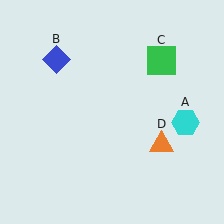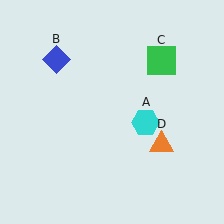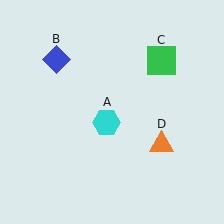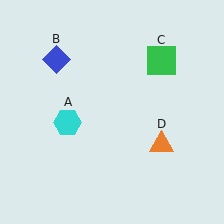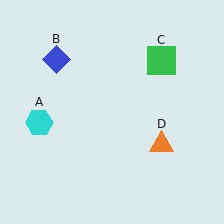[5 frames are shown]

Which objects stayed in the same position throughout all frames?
Blue diamond (object B) and green square (object C) and orange triangle (object D) remained stationary.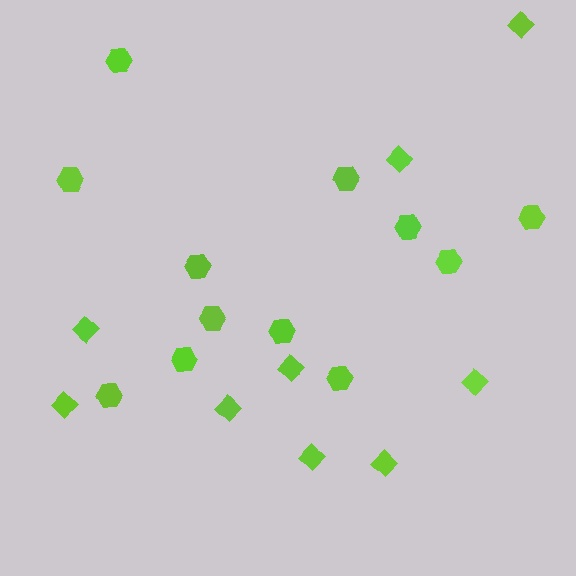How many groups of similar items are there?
There are 2 groups: one group of diamonds (9) and one group of hexagons (12).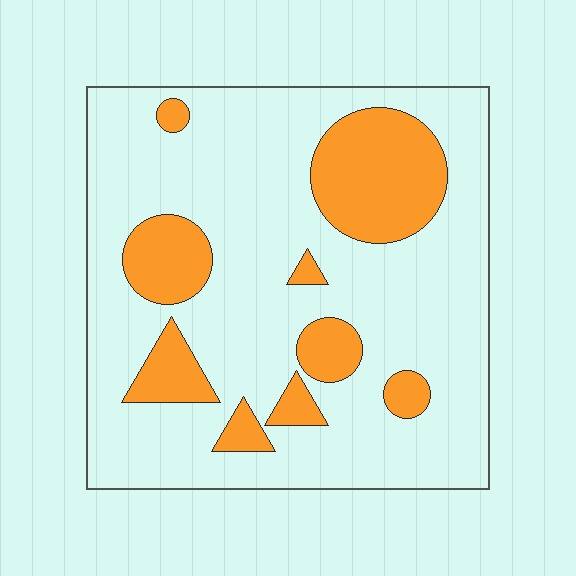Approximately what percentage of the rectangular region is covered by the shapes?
Approximately 20%.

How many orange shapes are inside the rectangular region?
9.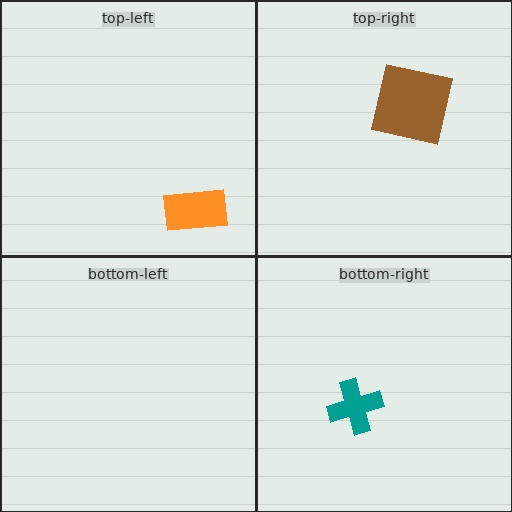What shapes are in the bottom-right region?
The teal cross.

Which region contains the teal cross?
The bottom-right region.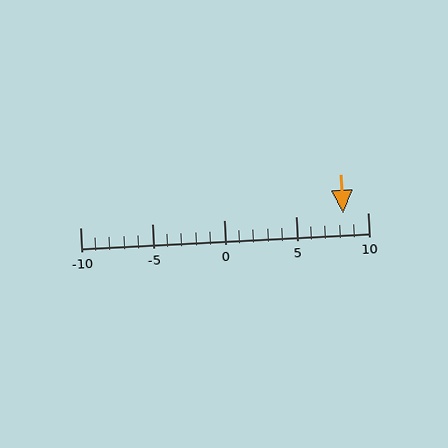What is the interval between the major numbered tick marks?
The major tick marks are spaced 5 units apart.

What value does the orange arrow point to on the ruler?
The orange arrow points to approximately 8.